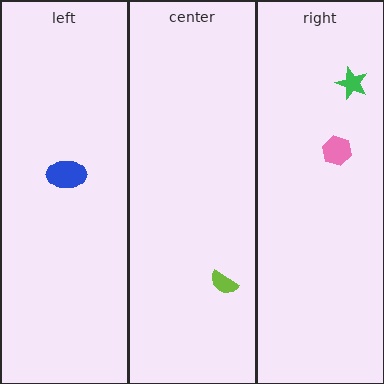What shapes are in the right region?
The pink hexagon, the green star.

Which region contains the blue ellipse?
The left region.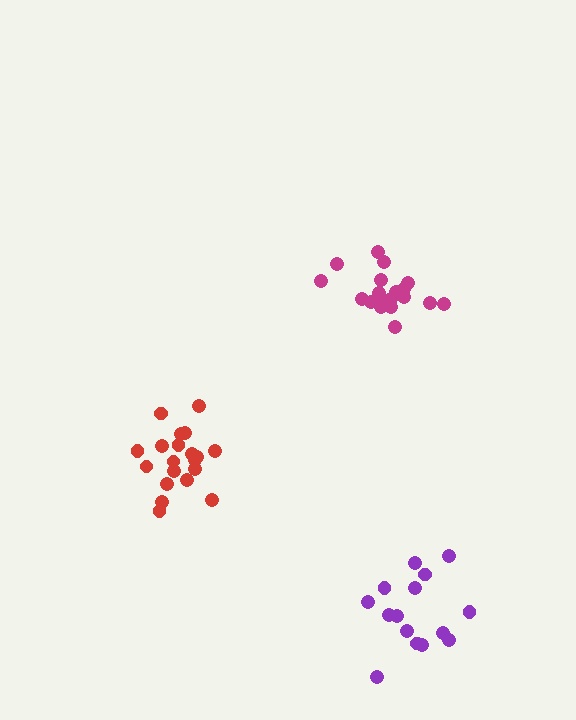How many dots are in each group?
Group 1: 20 dots, Group 2: 15 dots, Group 3: 20 dots (55 total).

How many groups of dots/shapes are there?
There are 3 groups.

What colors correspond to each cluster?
The clusters are colored: magenta, purple, red.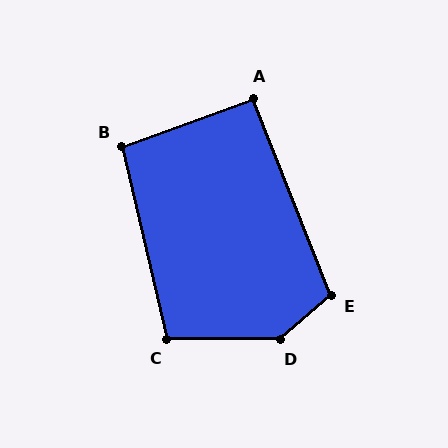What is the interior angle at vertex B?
Approximately 97 degrees (obtuse).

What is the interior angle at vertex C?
Approximately 103 degrees (obtuse).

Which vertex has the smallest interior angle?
A, at approximately 92 degrees.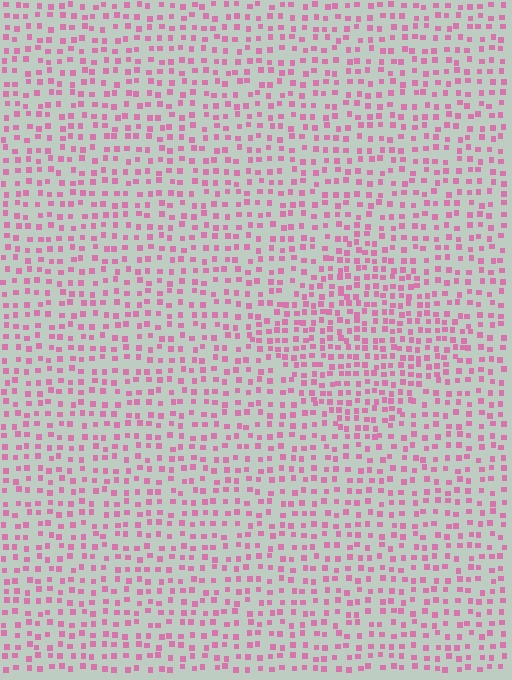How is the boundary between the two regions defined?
The boundary is defined by a change in element density (approximately 1.6x ratio). All elements are the same color, size, and shape.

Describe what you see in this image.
The image contains small pink elements arranged at two different densities. A diamond-shaped region is visible where the elements are more densely packed than the surrounding area.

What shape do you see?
I see a diamond.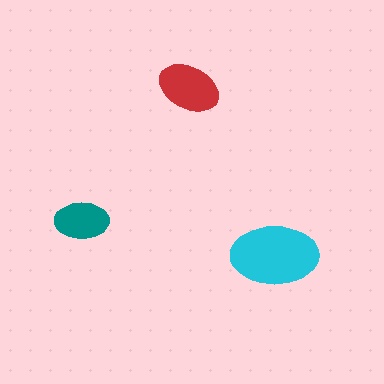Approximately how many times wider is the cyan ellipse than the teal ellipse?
About 1.5 times wider.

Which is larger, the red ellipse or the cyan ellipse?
The cyan one.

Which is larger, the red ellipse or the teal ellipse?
The red one.